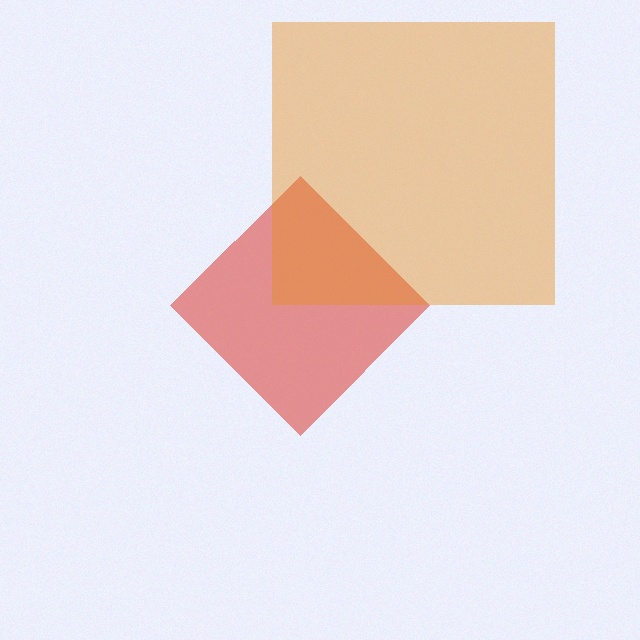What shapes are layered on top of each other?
The layered shapes are: a red diamond, an orange square.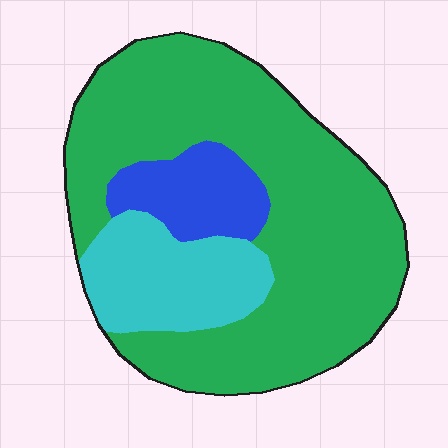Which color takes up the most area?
Green, at roughly 70%.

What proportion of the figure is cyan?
Cyan takes up about one fifth (1/5) of the figure.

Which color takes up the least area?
Blue, at roughly 10%.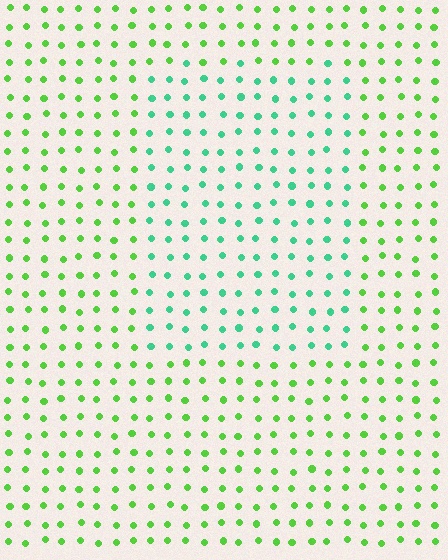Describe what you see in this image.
The image is filled with small lime elements in a uniform arrangement. A rectangle-shaped region is visible where the elements are tinted to a slightly different hue, forming a subtle color boundary.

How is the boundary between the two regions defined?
The boundary is defined purely by a slight shift in hue (about 43 degrees). Spacing, size, and orientation are identical on both sides.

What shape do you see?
I see a rectangle.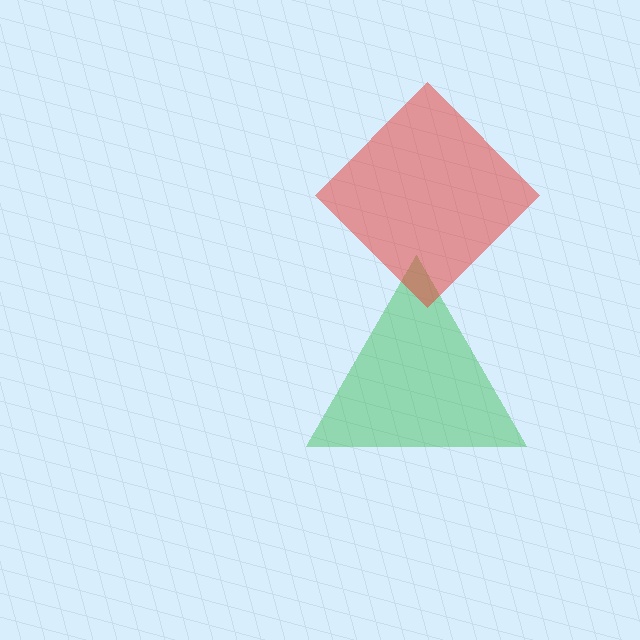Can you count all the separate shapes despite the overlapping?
Yes, there are 2 separate shapes.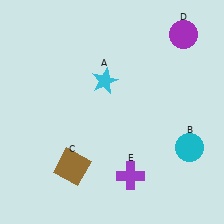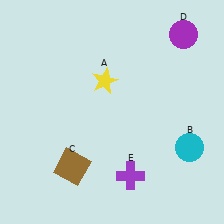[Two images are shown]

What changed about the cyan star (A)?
In Image 1, A is cyan. In Image 2, it changed to yellow.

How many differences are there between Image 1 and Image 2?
There is 1 difference between the two images.